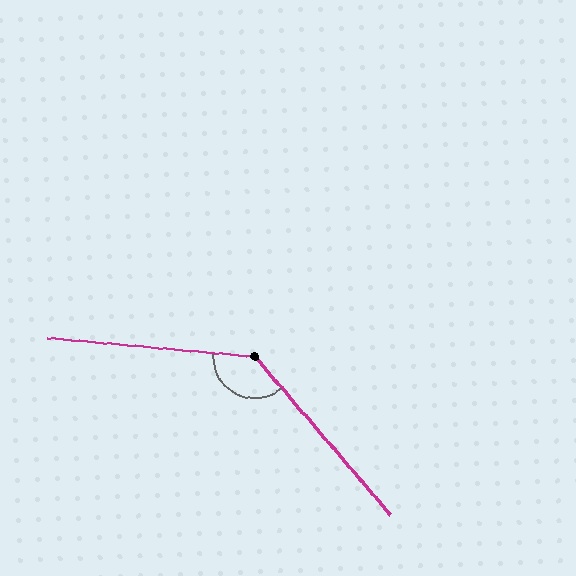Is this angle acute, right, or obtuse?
It is obtuse.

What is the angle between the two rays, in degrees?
Approximately 136 degrees.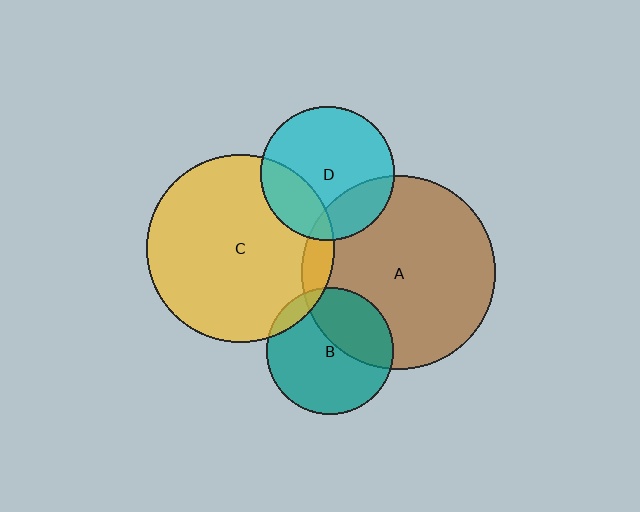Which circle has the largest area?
Circle A (brown).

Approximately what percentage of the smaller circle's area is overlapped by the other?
Approximately 25%.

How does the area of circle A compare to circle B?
Approximately 2.3 times.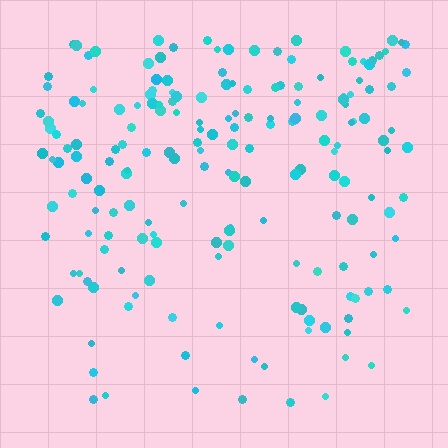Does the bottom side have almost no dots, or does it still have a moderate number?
Still a moderate number, just noticeably fewer than the top.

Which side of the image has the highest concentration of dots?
The top.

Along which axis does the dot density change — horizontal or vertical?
Vertical.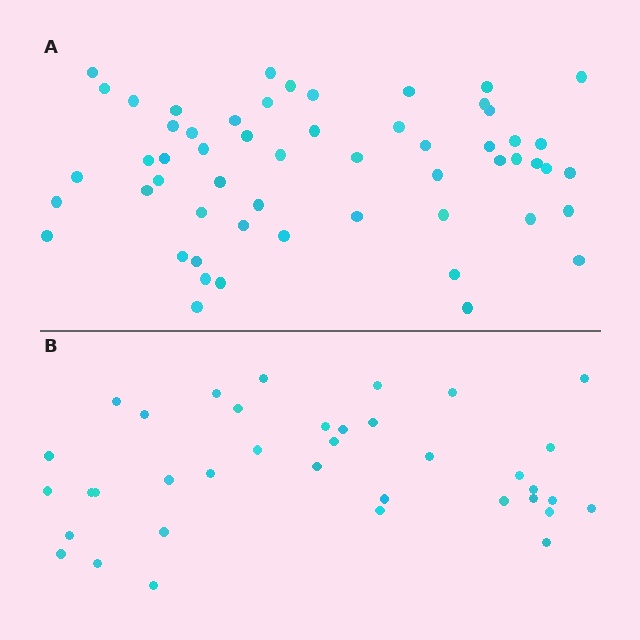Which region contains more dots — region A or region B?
Region A (the top region) has more dots.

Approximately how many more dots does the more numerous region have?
Region A has approximately 20 more dots than region B.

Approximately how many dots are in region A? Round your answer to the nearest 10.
About 60 dots. (The exact count is 56, which rounds to 60.)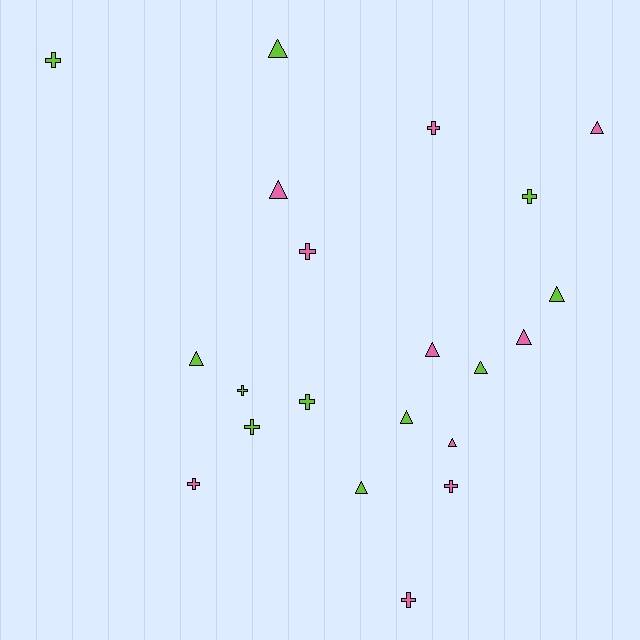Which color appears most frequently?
Lime, with 11 objects.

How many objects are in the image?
There are 21 objects.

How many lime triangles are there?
There are 6 lime triangles.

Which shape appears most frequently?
Triangle, with 11 objects.